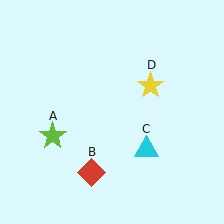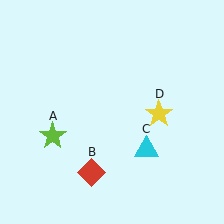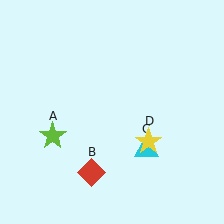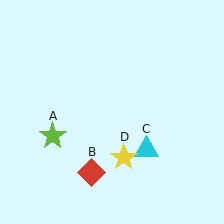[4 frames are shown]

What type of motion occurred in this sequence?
The yellow star (object D) rotated clockwise around the center of the scene.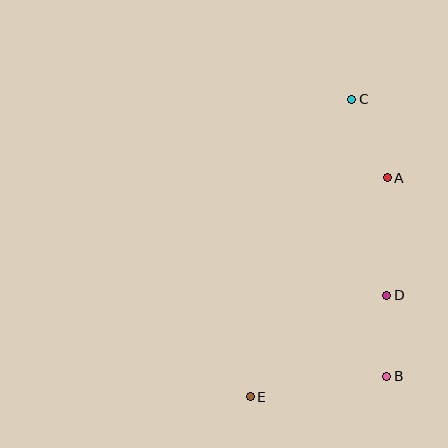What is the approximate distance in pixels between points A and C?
The distance between A and C is approximately 86 pixels.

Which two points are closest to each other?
Points B and D are closest to each other.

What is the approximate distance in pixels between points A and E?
The distance between A and E is approximately 258 pixels.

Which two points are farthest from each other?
Points C and E are farthest from each other.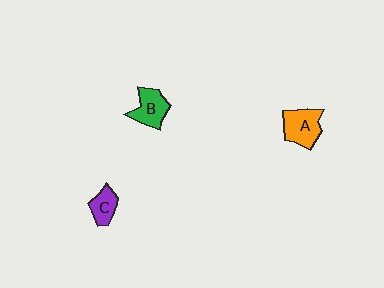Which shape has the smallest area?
Shape C (purple).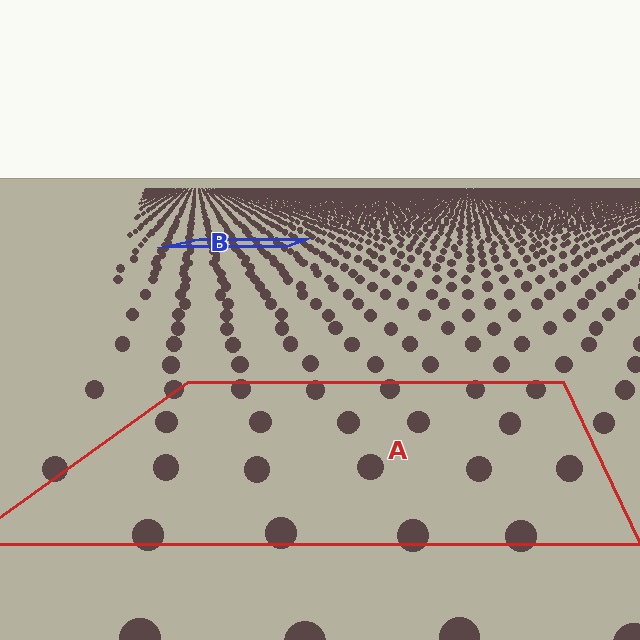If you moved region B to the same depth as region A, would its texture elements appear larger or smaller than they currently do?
They would appear larger. At a closer depth, the same texture elements are projected at a bigger on-screen size.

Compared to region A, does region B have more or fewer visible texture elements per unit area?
Region B has more texture elements per unit area — they are packed more densely because it is farther away.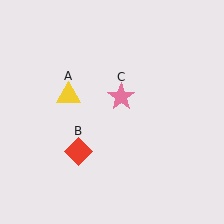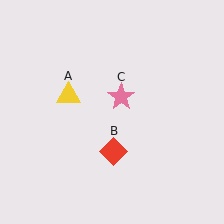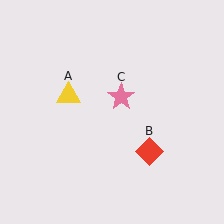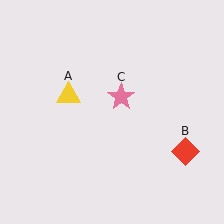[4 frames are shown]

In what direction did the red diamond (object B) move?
The red diamond (object B) moved right.